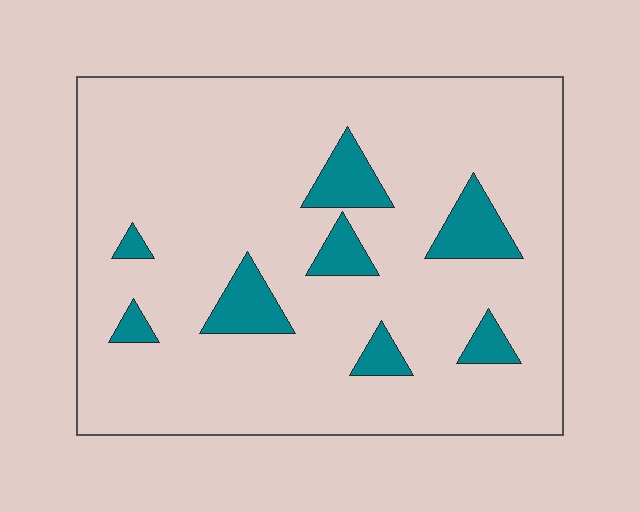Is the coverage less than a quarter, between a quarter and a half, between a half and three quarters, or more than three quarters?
Less than a quarter.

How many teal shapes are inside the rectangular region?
8.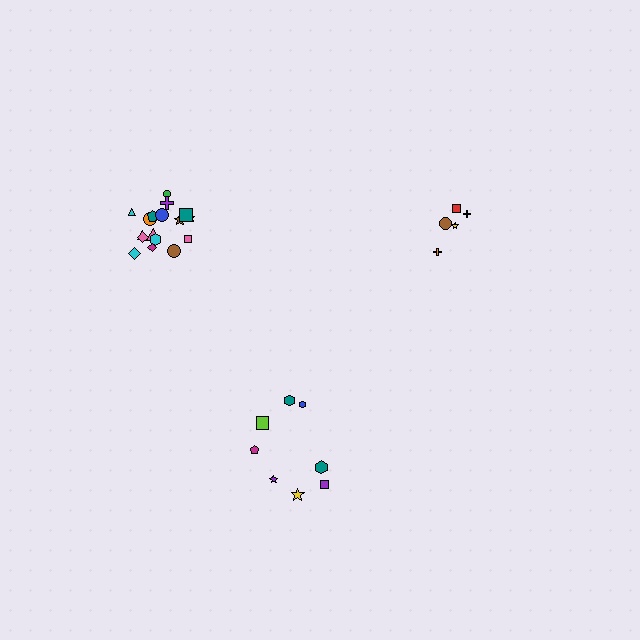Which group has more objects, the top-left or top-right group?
The top-left group.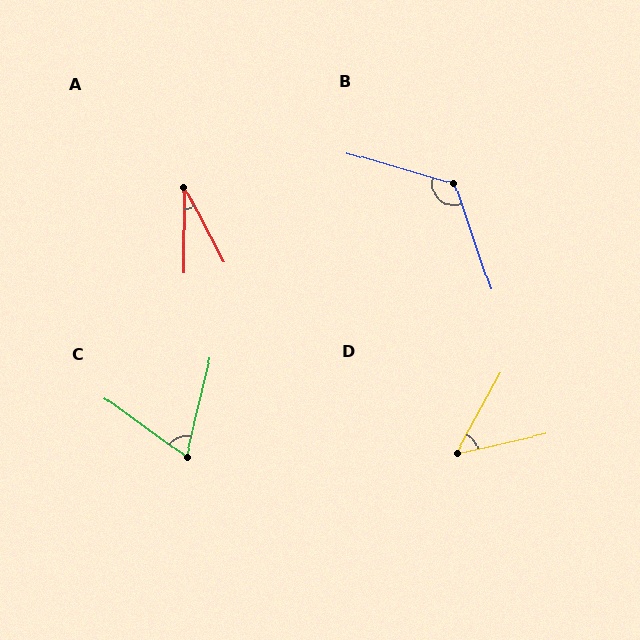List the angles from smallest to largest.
A (28°), D (49°), C (68°), B (125°).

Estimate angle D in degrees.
Approximately 49 degrees.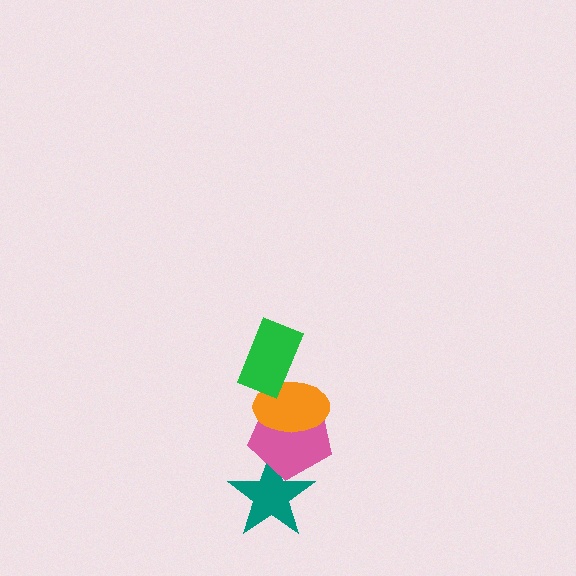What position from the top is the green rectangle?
The green rectangle is 1st from the top.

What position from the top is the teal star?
The teal star is 4th from the top.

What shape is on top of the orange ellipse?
The green rectangle is on top of the orange ellipse.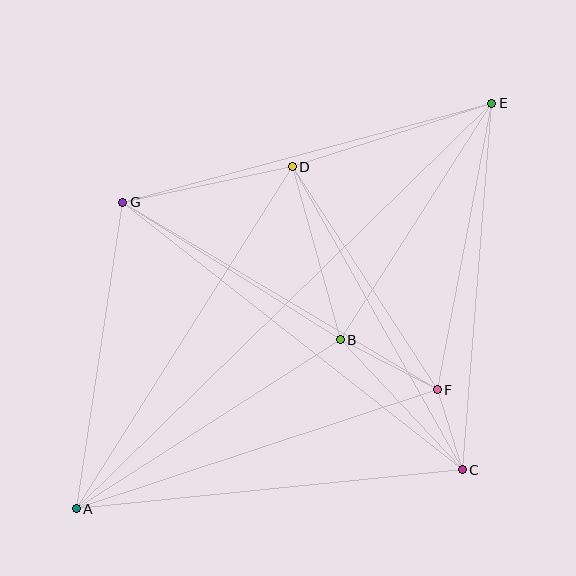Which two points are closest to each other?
Points C and F are closest to each other.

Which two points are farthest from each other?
Points A and E are farthest from each other.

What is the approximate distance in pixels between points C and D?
The distance between C and D is approximately 348 pixels.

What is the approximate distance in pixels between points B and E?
The distance between B and E is approximately 281 pixels.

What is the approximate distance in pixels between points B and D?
The distance between B and D is approximately 180 pixels.